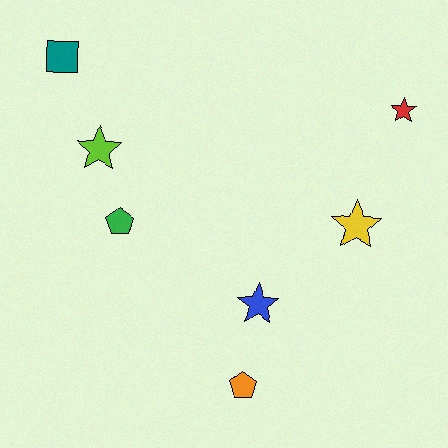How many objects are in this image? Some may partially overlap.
There are 7 objects.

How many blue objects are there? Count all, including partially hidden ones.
There is 1 blue object.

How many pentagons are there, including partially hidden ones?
There are 2 pentagons.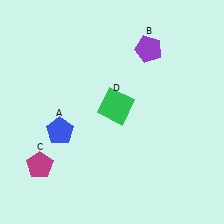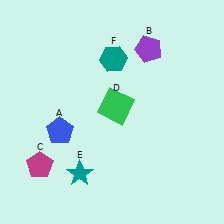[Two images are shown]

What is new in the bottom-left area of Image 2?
A teal star (E) was added in the bottom-left area of Image 2.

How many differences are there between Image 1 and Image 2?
There are 2 differences between the two images.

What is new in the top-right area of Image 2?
A teal hexagon (F) was added in the top-right area of Image 2.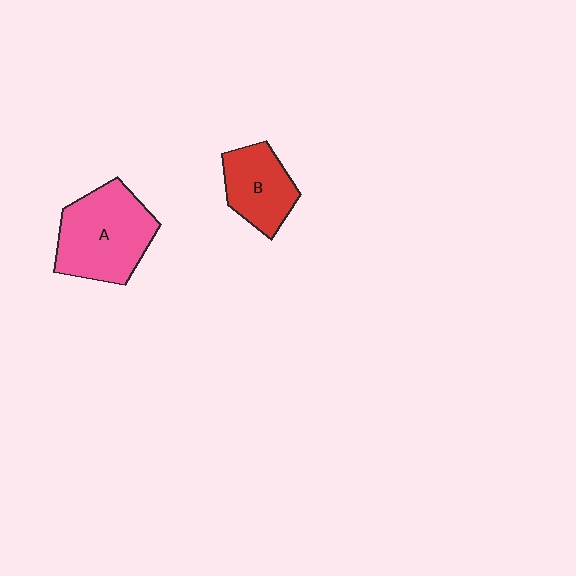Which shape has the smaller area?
Shape B (red).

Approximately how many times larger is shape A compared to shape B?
Approximately 1.5 times.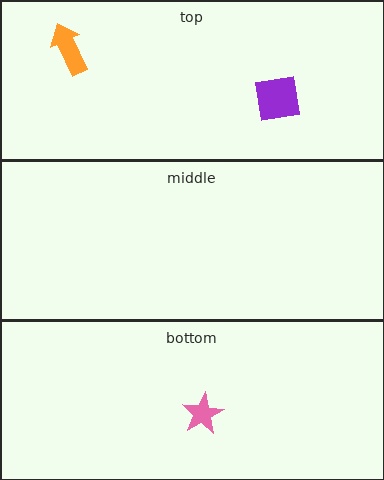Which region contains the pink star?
The bottom region.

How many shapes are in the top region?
2.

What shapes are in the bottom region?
The pink star.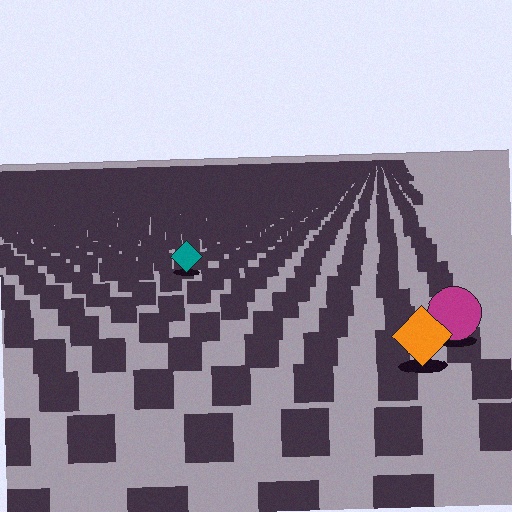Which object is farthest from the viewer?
The teal diamond is farthest from the viewer. It appears smaller and the ground texture around it is denser.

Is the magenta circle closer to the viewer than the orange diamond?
No. The orange diamond is closer — you can tell from the texture gradient: the ground texture is coarser near it.